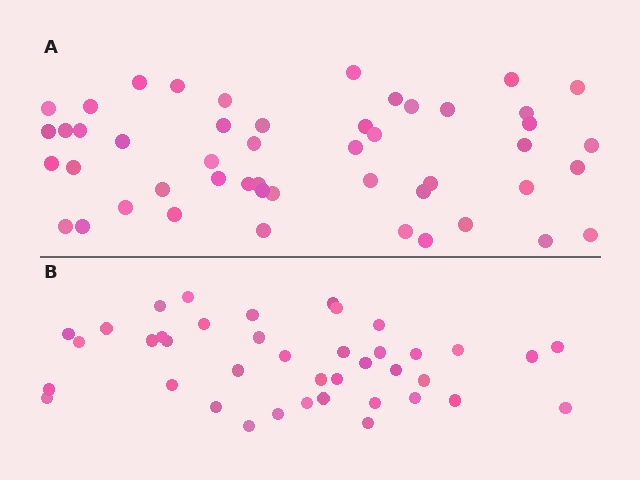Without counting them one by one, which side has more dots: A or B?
Region A (the top region) has more dots.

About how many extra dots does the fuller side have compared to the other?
Region A has roughly 8 or so more dots than region B.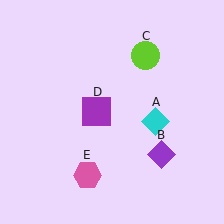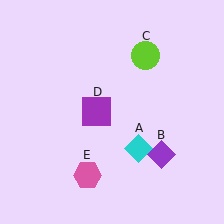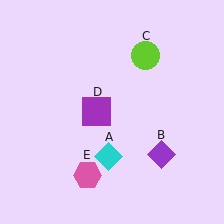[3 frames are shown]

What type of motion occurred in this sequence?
The cyan diamond (object A) rotated clockwise around the center of the scene.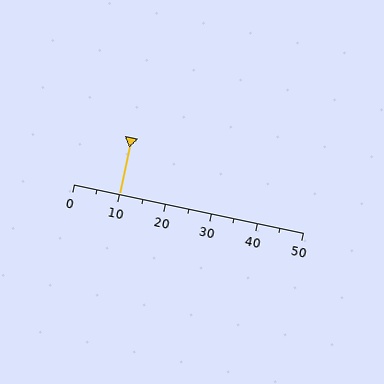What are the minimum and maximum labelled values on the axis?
The axis runs from 0 to 50.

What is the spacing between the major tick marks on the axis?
The major ticks are spaced 10 apart.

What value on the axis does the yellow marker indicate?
The marker indicates approximately 10.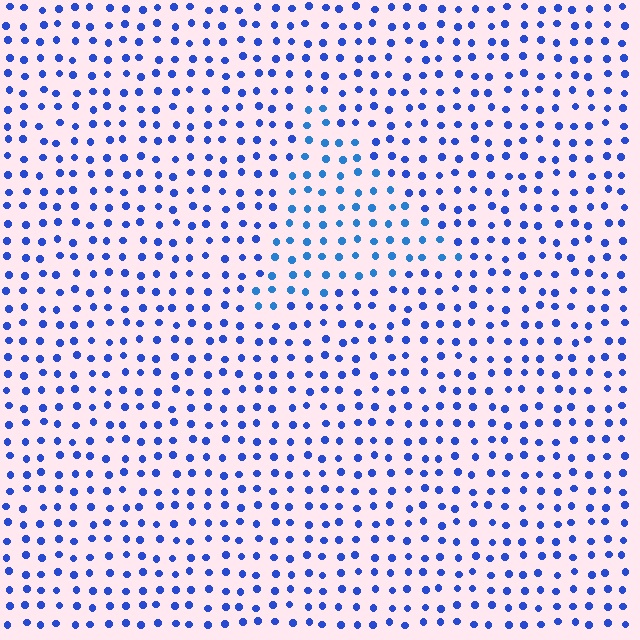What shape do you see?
I see a triangle.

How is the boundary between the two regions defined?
The boundary is defined purely by a slight shift in hue (about 19 degrees). Spacing, size, and orientation are identical on both sides.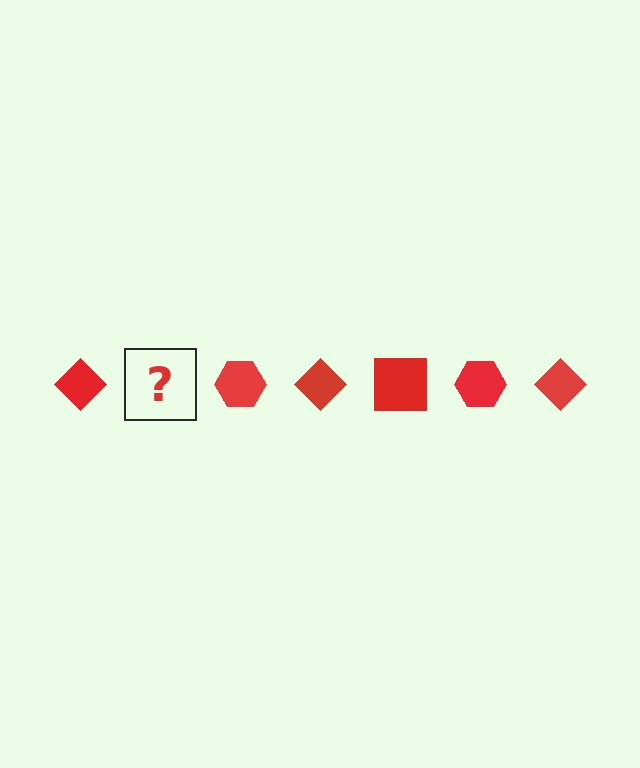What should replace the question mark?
The question mark should be replaced with a red square.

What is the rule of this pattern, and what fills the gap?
The rule is that the pattern cycles through diamond, square, hexagon shapes in red. The gap should be filled with a red square.